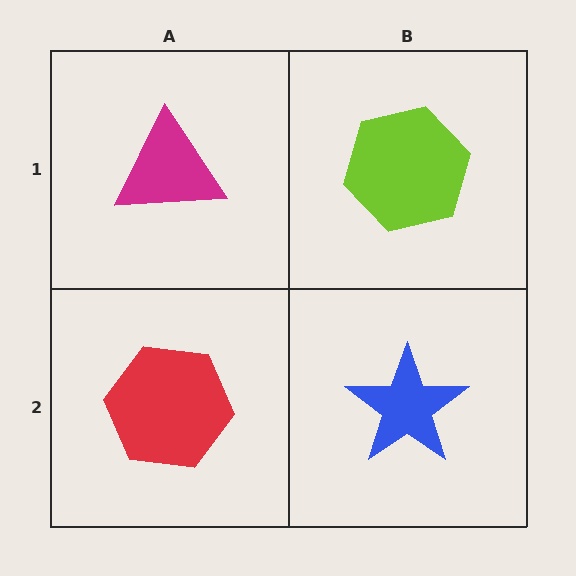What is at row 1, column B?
A lime hexagon.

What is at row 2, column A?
A red hexagon.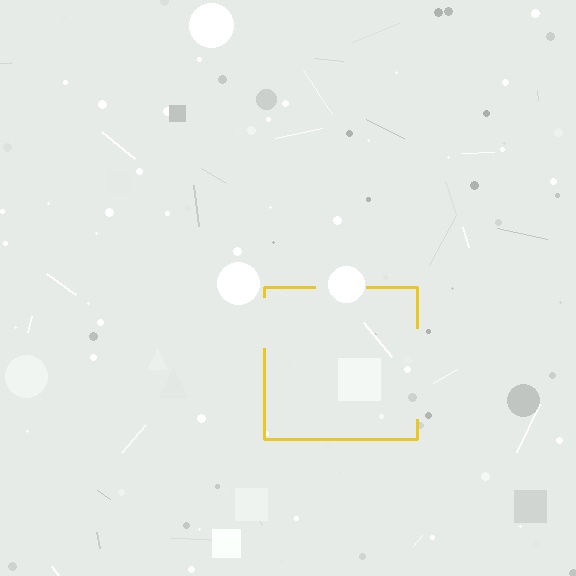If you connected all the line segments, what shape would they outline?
They would outline a square.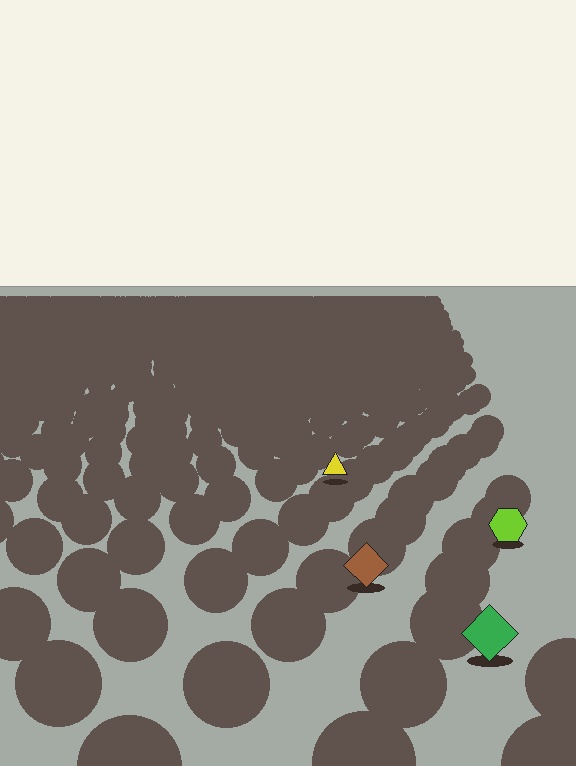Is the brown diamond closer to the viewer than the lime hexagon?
Yes. The brown diamond is closer — you can tell from the texture gradient: the ground texture is coarser near it.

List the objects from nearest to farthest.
From nearest to farthest: the green diamond, the brown diamond, the lime hexagon, the yellow triangle.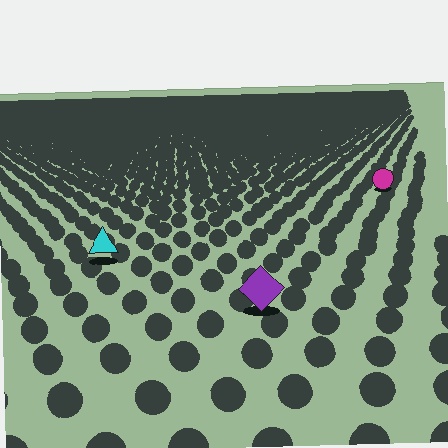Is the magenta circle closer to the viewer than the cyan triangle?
No. The cyan triangle is closer — you can tell from the texture gradient: the ground texture is coarser near it.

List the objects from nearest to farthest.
From nearest to farthest: the purple diamond, the cyan triangle, the magenta circle.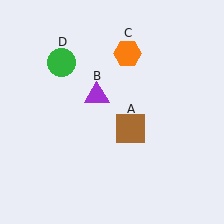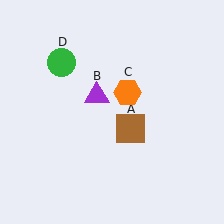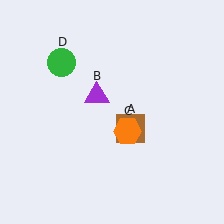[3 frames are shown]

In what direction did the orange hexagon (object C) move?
The orange hexagon (object C) moved down.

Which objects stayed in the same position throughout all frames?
Brown square (object A) and purple triangle (object B) and green circle (object D) remained stationary.